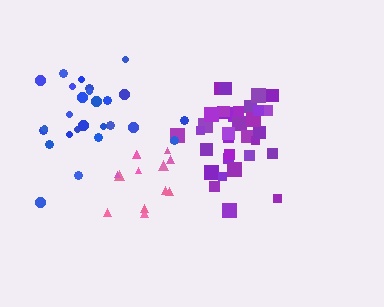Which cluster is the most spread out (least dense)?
Pink.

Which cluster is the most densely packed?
Purple.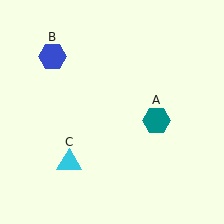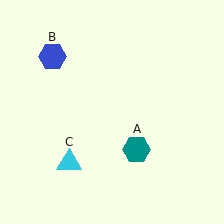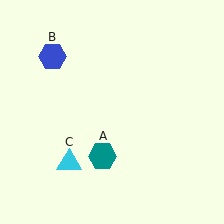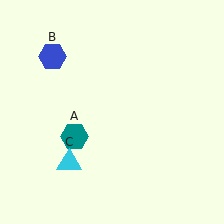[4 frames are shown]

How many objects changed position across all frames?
1 object changed position: teal hexagon (object A).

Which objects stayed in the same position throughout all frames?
Blue hexagon (object B) and cyan triangle (object C) remained stationary.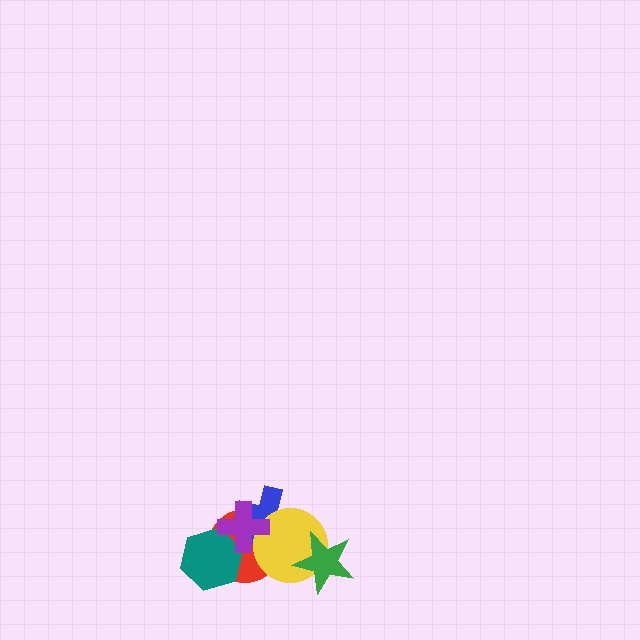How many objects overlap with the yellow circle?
4 objects overlap with the yellow circle.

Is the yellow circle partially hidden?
Yes, it is partially covered by another shape.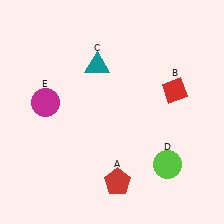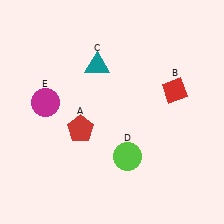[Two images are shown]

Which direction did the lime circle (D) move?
The lime circle (D) moved left.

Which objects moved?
The objects that moved are: the red pentagon (A), the lime circle (D).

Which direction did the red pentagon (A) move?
The red pentagon (A) moved up.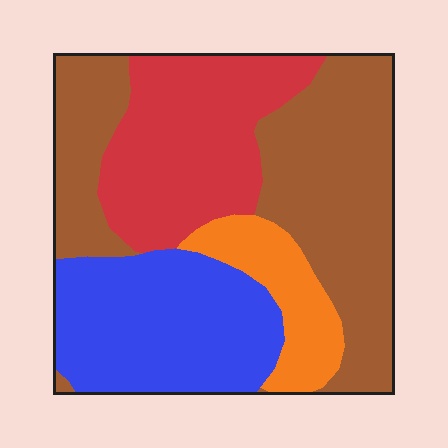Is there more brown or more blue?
Brown.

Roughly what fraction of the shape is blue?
Blue takes up about one quarter (1/4) of the shape.